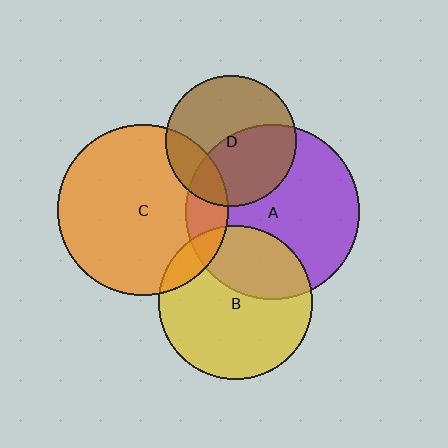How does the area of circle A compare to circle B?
Approximately 1.3 times.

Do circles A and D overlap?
Yes.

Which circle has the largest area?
Circle A (purple).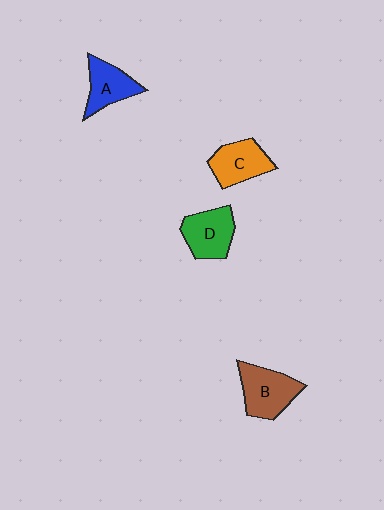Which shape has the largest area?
Shape B (brown).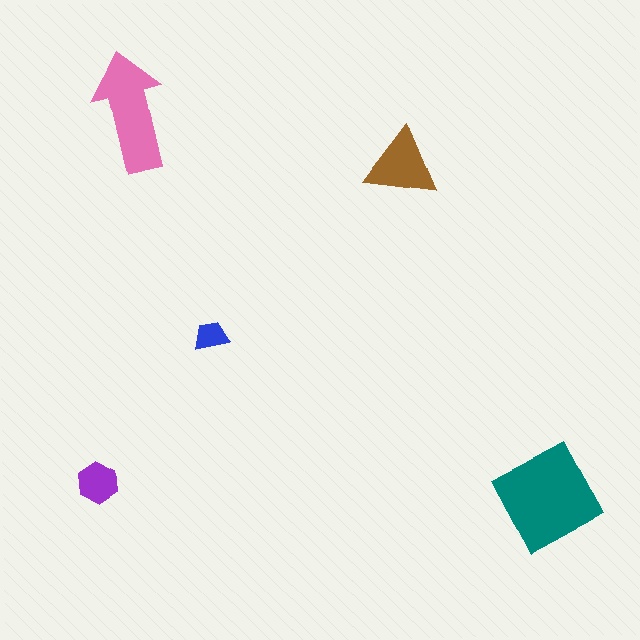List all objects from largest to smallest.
The teal diamond, the pink arrow, the brown triangle, the purple hexagon, the blue trapezoid.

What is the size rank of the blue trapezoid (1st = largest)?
5th.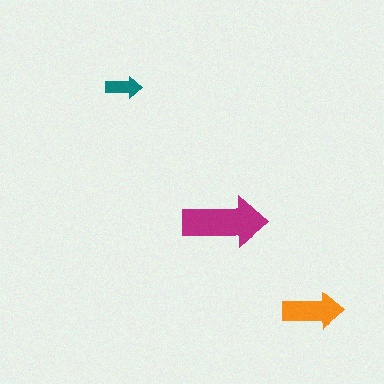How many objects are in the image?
There are 3 objects in the image.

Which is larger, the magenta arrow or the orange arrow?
The magenta one.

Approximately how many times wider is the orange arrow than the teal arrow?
About 1.5 times wider.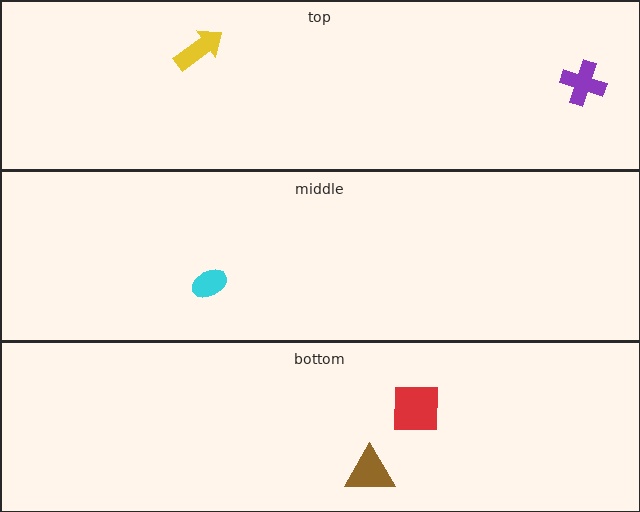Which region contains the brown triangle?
The bottom region.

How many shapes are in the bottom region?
2.